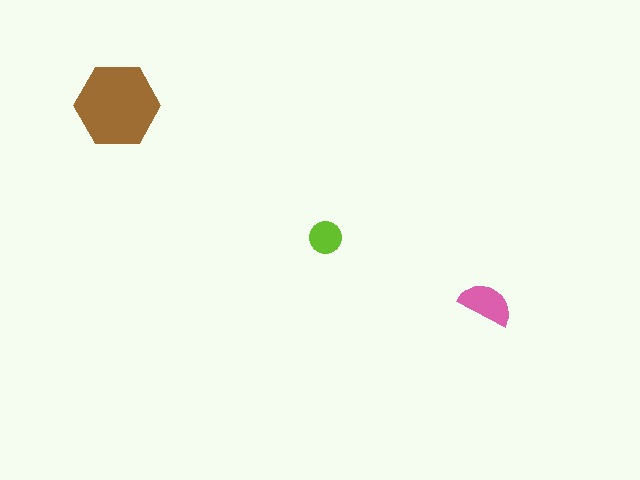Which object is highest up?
The brown hexagon is topmost.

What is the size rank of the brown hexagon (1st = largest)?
1st.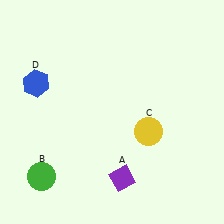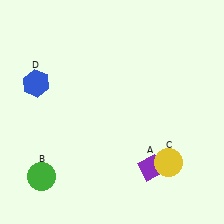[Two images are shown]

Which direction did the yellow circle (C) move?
The yellow circle (C) moved down.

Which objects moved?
The objects that moved are: the purple diamond (A), the yellow circle (C).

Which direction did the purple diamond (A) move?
The purple diamond (A) moved right.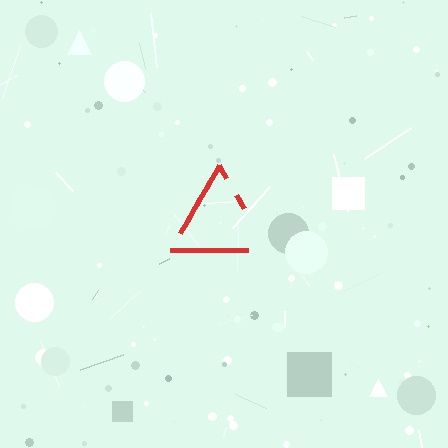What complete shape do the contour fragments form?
The contour fragments form a triangle.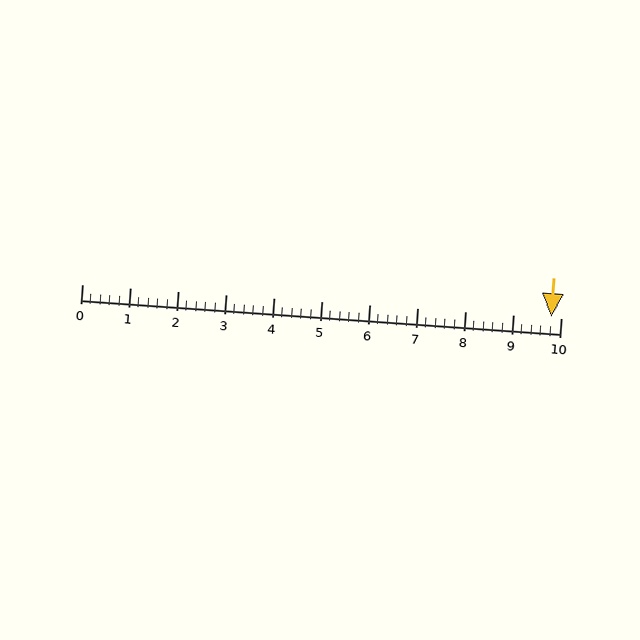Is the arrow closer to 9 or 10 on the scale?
The arrow is closer to 10.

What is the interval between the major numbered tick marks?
The major tick marks are spaced 1 units apart.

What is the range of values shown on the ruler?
The ruler shows values from 0 to 10.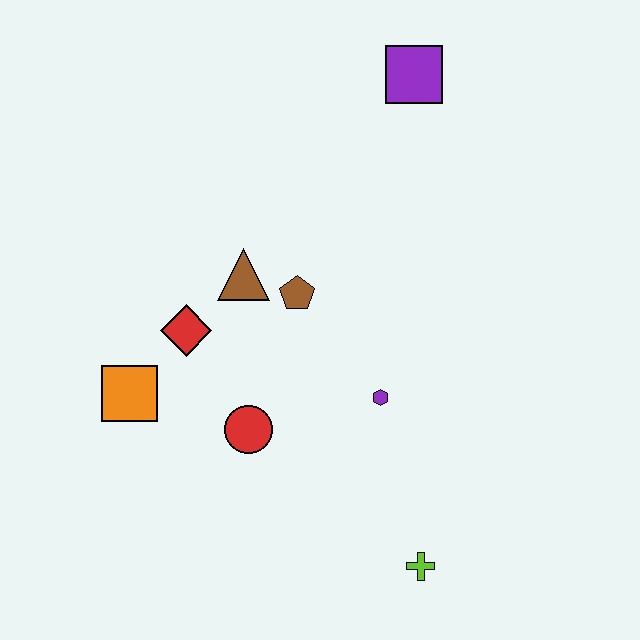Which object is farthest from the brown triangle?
The lime cross is farthest from the brown triangle.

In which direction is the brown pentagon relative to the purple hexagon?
The brown pentagon is above the purple hexagon.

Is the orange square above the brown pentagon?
No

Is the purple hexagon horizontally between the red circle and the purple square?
Yes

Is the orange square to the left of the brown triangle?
Yes